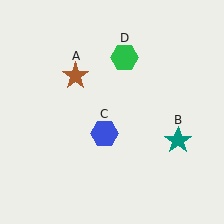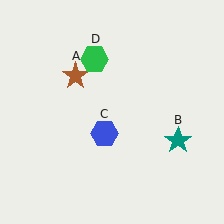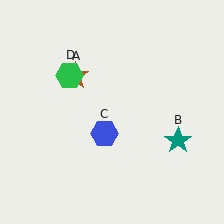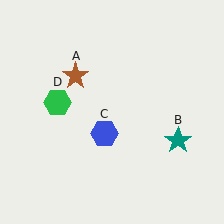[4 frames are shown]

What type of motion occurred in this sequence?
The green hexagon (object D) rotated counterclockwise around the center of the scene.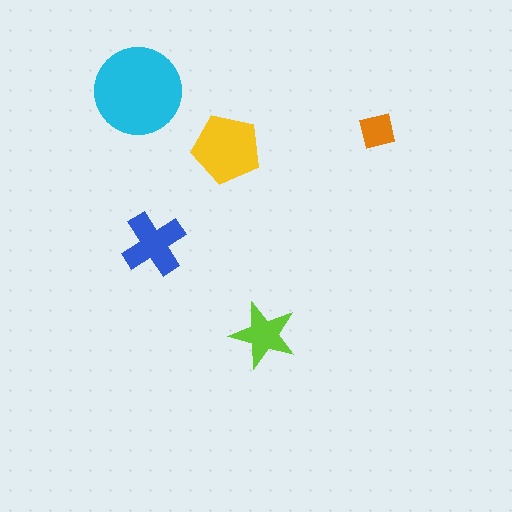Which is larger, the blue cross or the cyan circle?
The cyan circle.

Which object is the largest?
The cyan circle.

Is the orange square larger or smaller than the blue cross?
Smaller.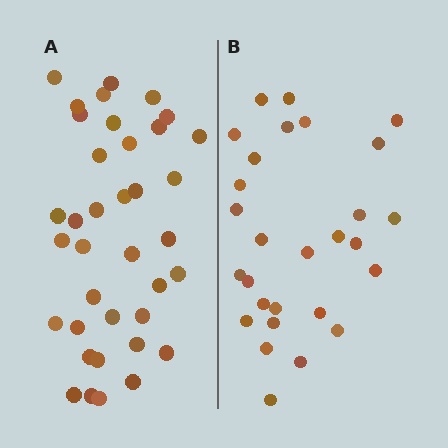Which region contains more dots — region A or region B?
Region A (the left region) has more dots.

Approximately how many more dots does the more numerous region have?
Region A has roughly 8 or so more dots than region B.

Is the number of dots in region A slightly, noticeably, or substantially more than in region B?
Region A has noticeably more, but not dramatically so. The ratio is roughly 1.3 to 1.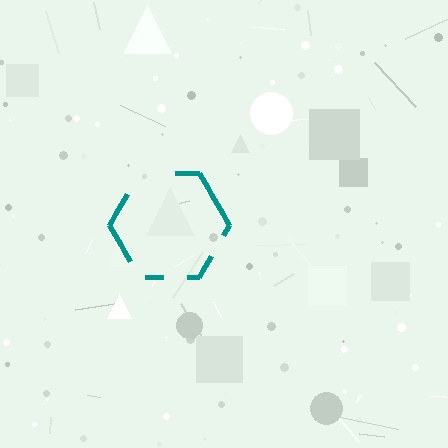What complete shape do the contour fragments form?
The contour fragments form a hexagon.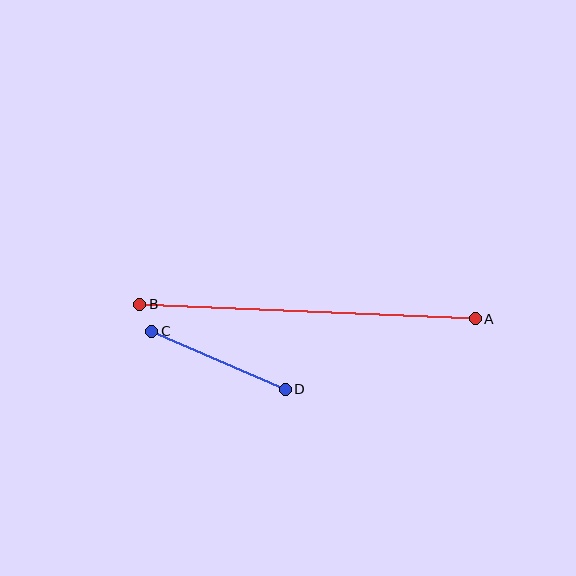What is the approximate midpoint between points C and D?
The midpoint is at approximately (218, 360) pixels.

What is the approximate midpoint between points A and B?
The midpoint is at approximately (308, 311) pixels.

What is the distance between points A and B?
The distance is approximately 336 pixels.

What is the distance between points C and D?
The distance is approximately 145 pixels.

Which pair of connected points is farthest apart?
Points A and B are farthest apart.